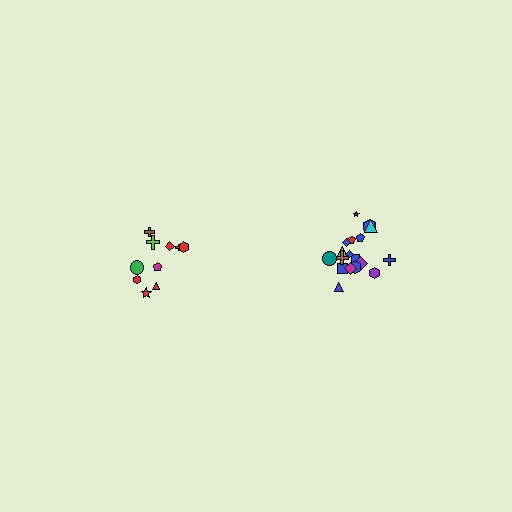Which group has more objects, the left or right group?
The right group.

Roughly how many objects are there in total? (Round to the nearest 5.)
Roughly 30 objects in total.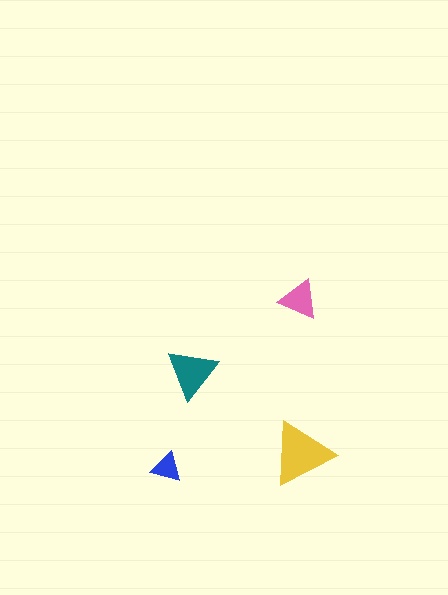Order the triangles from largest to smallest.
the yellow one, the teal one, the pink one, the blue one.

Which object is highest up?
The pink triangle is topmost.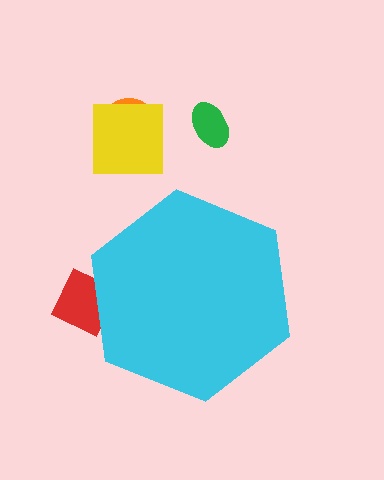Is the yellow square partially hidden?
No, the yellow square is fully visible.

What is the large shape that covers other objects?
A cyan hexagon.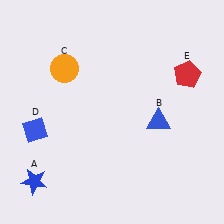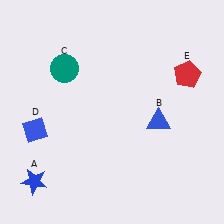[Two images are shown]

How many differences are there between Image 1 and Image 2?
There is 1 difference between the two images.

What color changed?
The circle (C) changed from orange in Image 1 to teal in Image 2.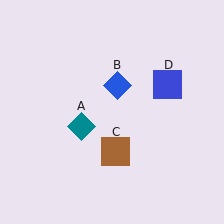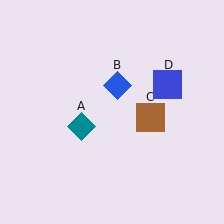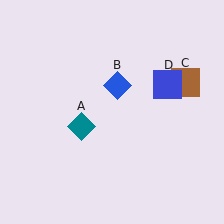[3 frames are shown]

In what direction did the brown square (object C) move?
The brown square (object C) moved up and to the right.